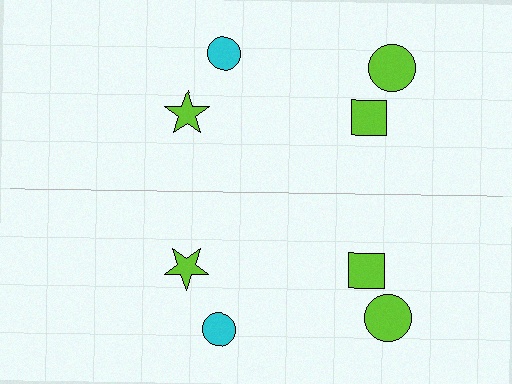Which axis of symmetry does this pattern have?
The pattern has a horizontal axis of symmetry running through the center of the image.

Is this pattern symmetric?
Yes, this pattern has bilateral (reflection) symmetry.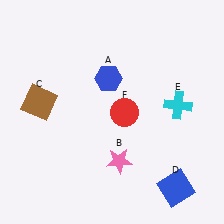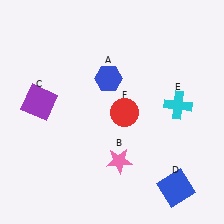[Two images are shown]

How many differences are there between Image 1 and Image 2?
There is 1 difference between the two images.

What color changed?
The square (C) changed from brown in Image 1 to purple in Image 2.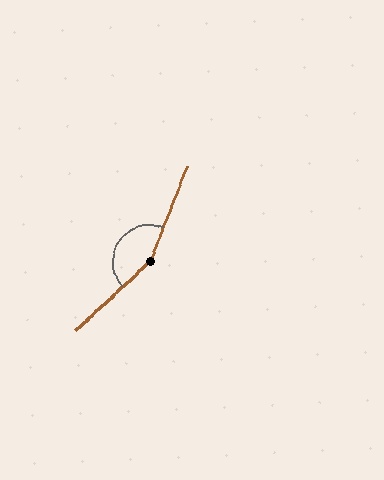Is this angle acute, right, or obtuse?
It is obtuse.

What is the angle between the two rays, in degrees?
Approximately 154 degrees.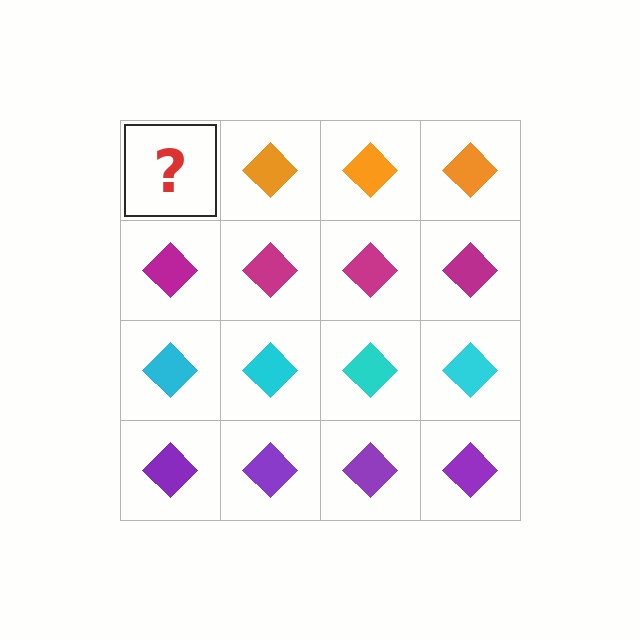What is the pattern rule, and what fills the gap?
The rule is that each row has a consistent color. The gap should be filled with an orange diamond.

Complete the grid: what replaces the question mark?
The question mark should be replaced with an orange diamond.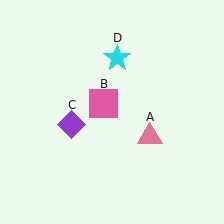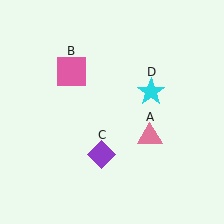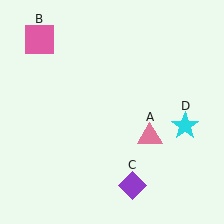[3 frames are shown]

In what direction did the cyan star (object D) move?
The cyan star (object D) moved down and to the right.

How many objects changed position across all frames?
3 objects changed position: pink square (object B), purple diamond (object C), cyan star (object D).